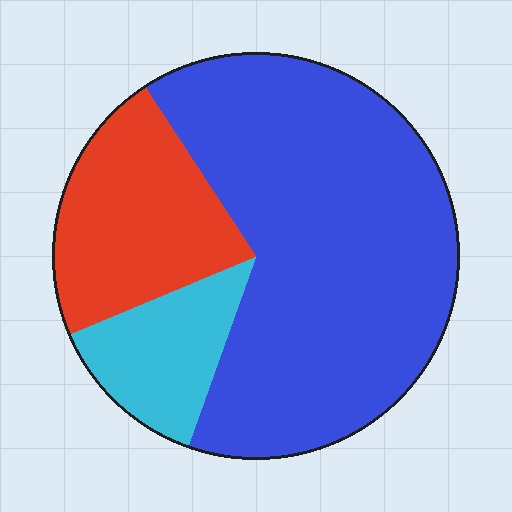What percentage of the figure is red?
Red takes up about one fifth (1/5) of the figure.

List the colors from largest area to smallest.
From largest to smallest: blue, red, cyan.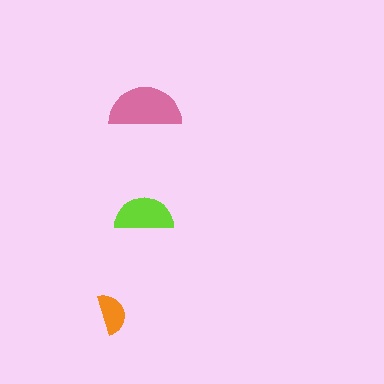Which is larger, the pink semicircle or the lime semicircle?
The pink one.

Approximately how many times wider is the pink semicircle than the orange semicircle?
About 2 times wider.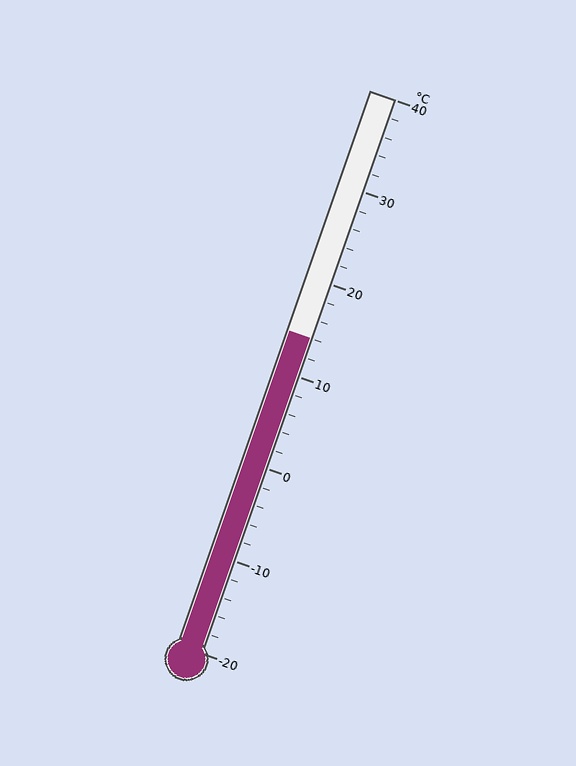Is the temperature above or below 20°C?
The temperature is below 20°C.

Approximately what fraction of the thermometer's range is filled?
The thermometer is filled to approximately 55% of its range.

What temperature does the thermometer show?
The thermometer shows approximately 14°C.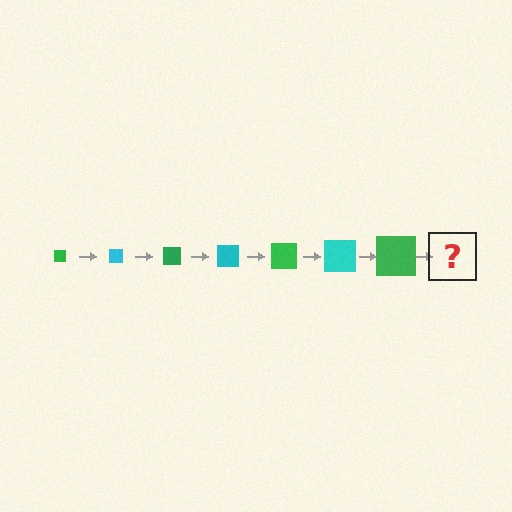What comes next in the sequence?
The next element should be a cyan square, larger than the previous one.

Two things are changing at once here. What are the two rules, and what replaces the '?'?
The two rules are that the square grows larger each step and the color cycles through green and cyan. The '?' should be a cyan square, larger than the previous one.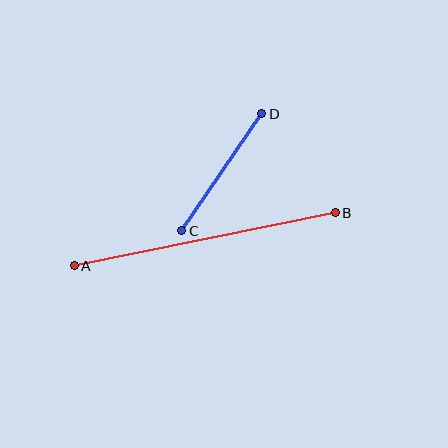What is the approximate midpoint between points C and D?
The midpoint is at approximately (222, 172) pixels.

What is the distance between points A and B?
The distance is approximately 266 pixels.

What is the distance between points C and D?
The distance is approximately 142 pixels.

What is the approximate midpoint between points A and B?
The midpoint is at approximately (205, 239) pixels.